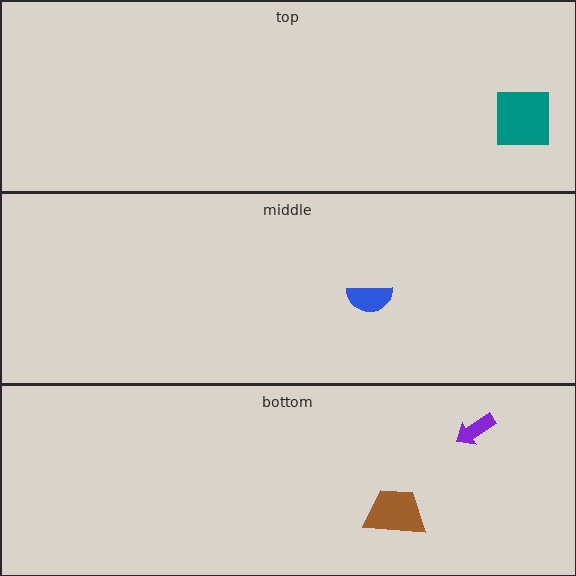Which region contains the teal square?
The top region.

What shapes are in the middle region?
The blue semicircle.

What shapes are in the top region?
The teal square.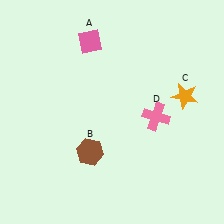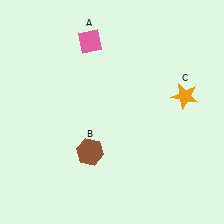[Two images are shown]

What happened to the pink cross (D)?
The pink cross (D) was removed in Image 2. It was in the bottom-right area of Image 1.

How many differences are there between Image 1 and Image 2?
There is 1 difference between the two images.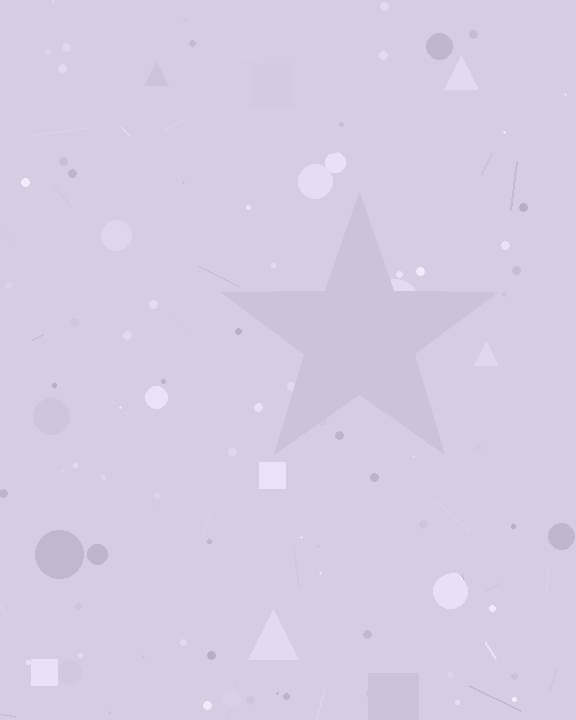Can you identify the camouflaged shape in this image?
The camouflaged shape is a star.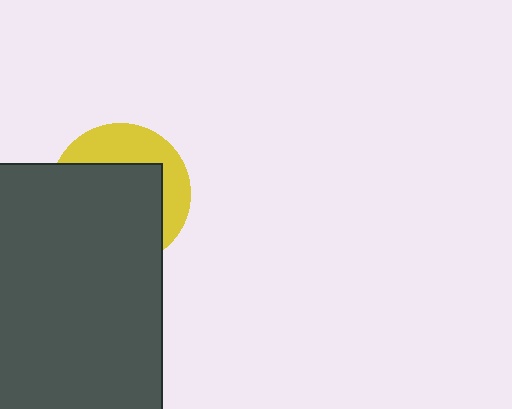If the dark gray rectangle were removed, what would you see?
You would see the complete yellow circle.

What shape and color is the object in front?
The object in front is a dark gray rectangle.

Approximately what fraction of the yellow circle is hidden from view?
Roughly 65% of the yellow circle is hidden behind the dark gray rectangle.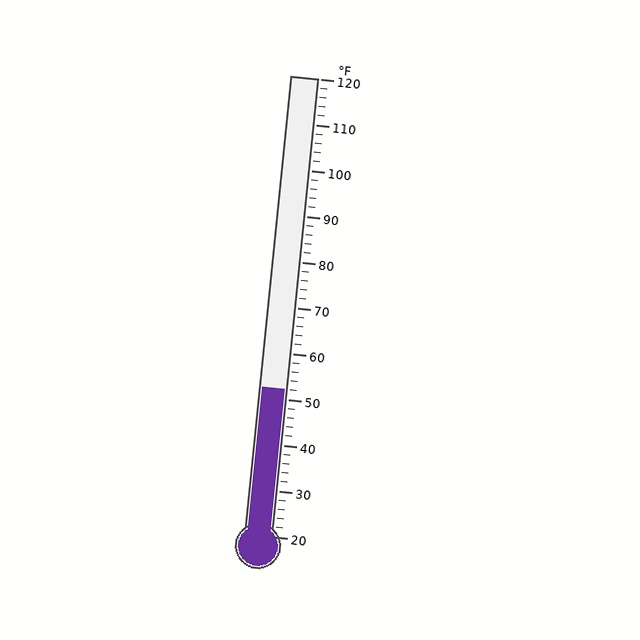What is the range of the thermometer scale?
The thermometer scale ranges from 20°F to 120°F.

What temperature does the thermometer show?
The thermometer shows approximately 52°F.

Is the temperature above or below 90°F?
The temperature is below 90°F.